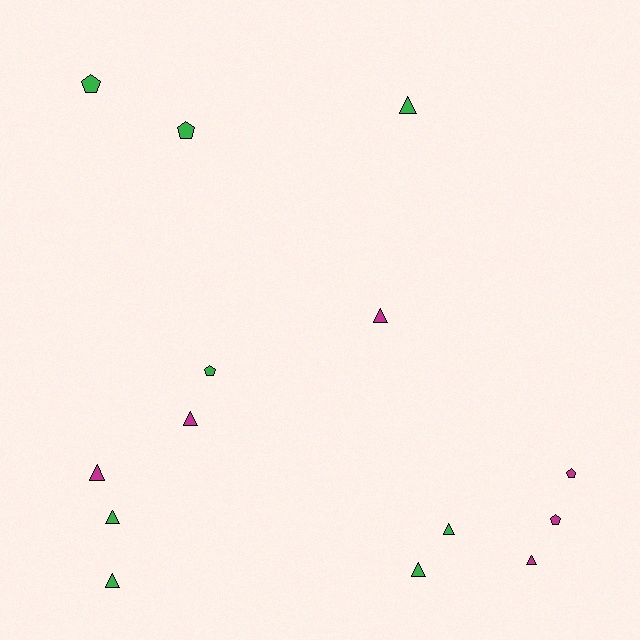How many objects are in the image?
There are 14 objects.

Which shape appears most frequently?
Triangle, with 9 objects.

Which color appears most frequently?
Green, with 8 objects.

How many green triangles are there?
There are 5 green triangles.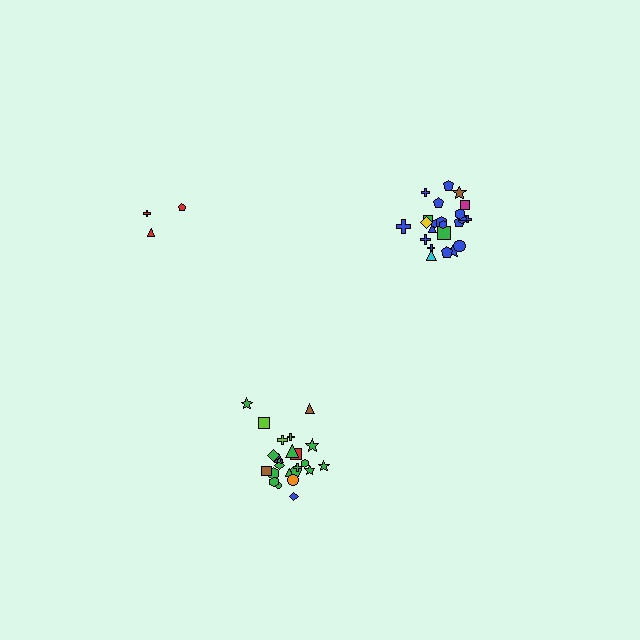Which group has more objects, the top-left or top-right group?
The top-right group.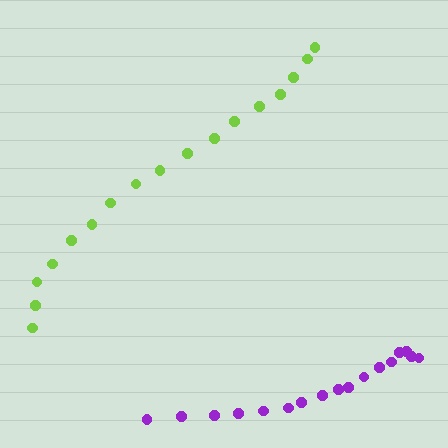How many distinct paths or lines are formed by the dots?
There are 2 distinct paths.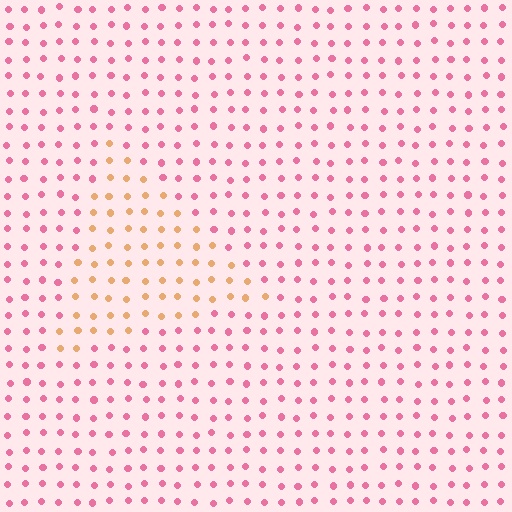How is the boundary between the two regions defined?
The boundary is defined purely by a slight shift in hue (about 53 degrees). Spacing, size, and orientation are identical on both sides.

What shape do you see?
I see a triangle.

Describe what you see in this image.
The image is filled with small pink elements in a uniform arrangement. A triangle-shaped region is visible where the elements are tinted to a slightly different hue, forming a subtle color boundary.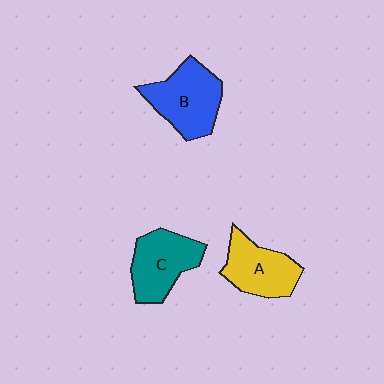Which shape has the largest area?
Shape B (blue).